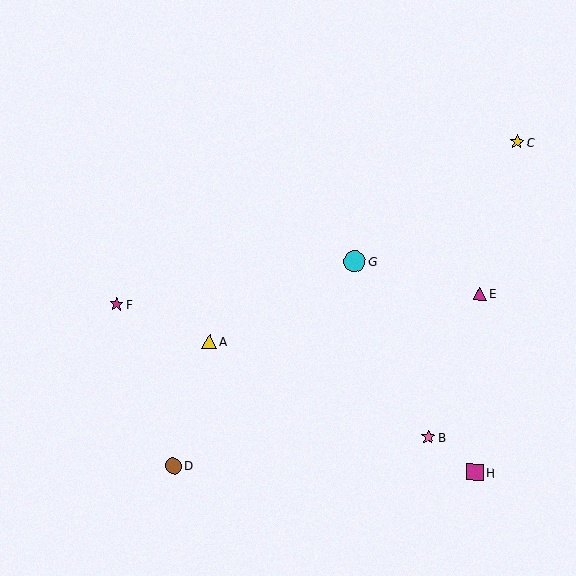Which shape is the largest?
The cyan circle (labeled G) is the largest.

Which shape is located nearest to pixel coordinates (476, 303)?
The magenta triangle (labeled E) at (480, 294) is nearest to that location.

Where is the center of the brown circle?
The center of the brown circle is at (173, 466).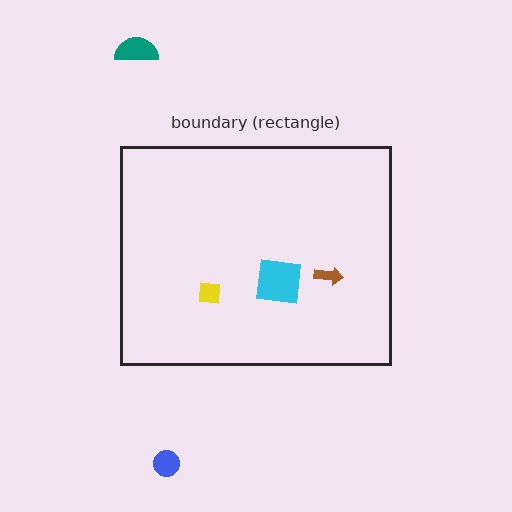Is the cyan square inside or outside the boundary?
Inside.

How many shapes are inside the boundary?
3 inside, 2 outside.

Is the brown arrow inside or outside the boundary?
Inside.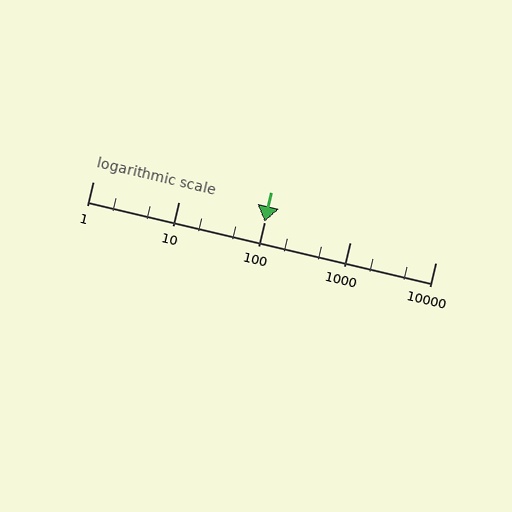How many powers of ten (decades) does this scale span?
The scale spans 4 decades, from 1 to 10000.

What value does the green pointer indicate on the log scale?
The pointer indicates approximately 100.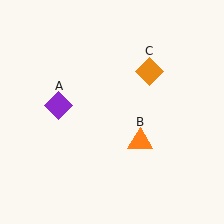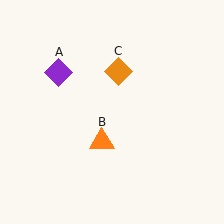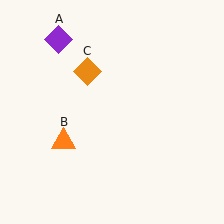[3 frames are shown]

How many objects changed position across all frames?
3 objects changed position: purple diamond (object A), orange triangle (object B), orange diamond (object C).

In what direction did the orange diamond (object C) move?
The orange diamond (object C) moved left.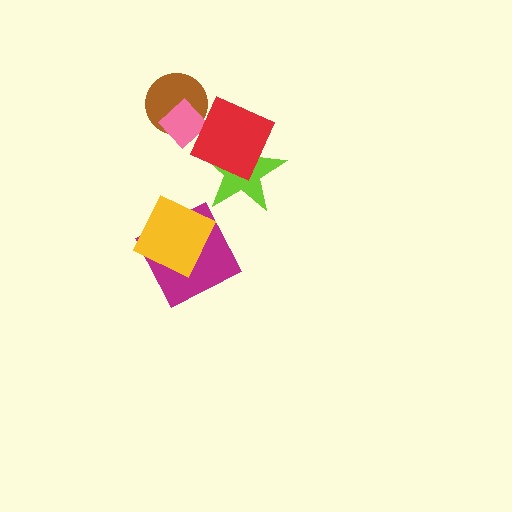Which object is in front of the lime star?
The red square is in front of the lime star.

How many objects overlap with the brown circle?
1 object overlaps with the brown circle.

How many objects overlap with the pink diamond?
1 object overlaps with the pink diamond.